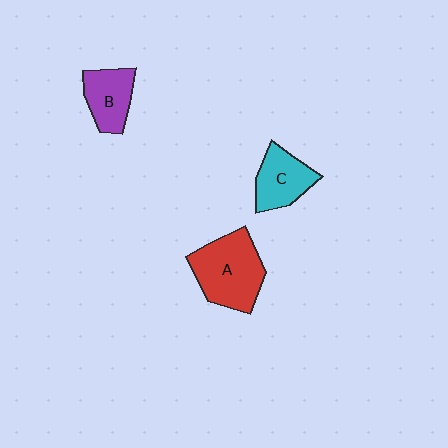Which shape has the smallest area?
Shape B (purple).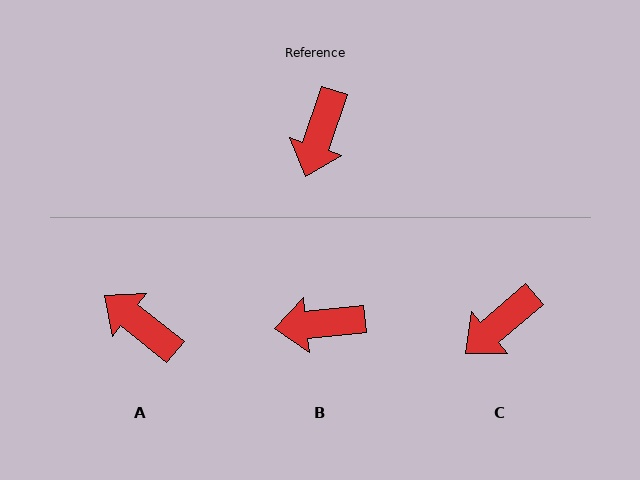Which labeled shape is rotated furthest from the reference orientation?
A, about 110 degrees away.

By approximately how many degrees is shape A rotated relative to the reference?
Approximately 110 degrees clockwise.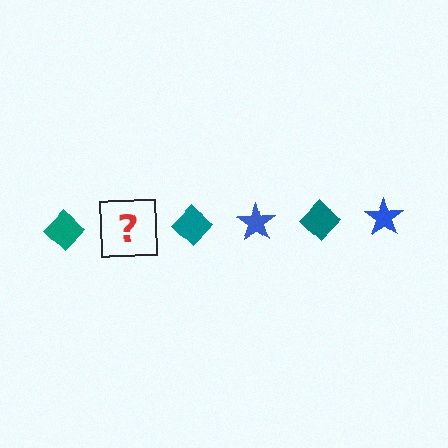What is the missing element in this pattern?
The missing element is a blue star.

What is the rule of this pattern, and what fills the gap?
The rule is that the pattern alternates between teal diamond and blue star. The gap should be filled with a blue star.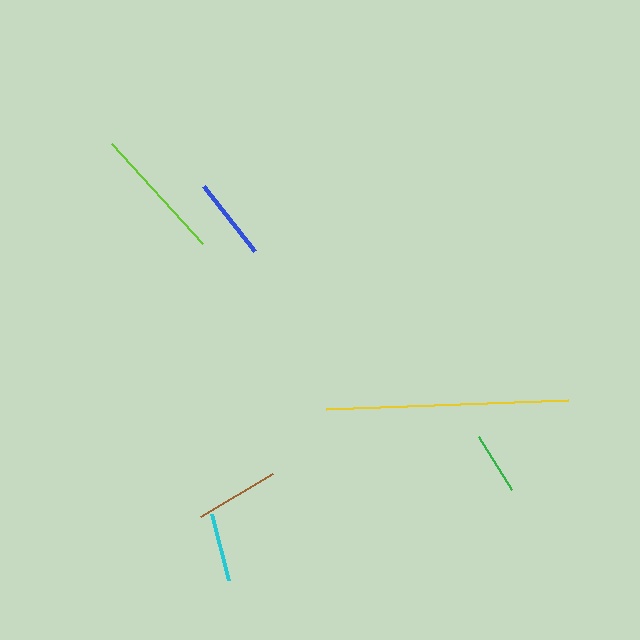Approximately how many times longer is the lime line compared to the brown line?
The lime line is approximately 1.6 times the length of the brown line.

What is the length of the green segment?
The green segment is approximately 63 pixels long.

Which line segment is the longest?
The yellow line is the longest at approximately 242 pixels.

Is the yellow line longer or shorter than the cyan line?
The yellow line is longer than the cyan line.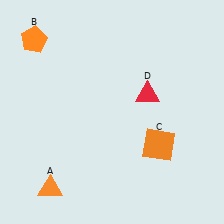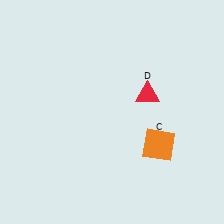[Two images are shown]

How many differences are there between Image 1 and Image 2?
There are 2 differences between the two images.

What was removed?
The orange triangle (A), the orange pentagon (B) were removed in Image 2.